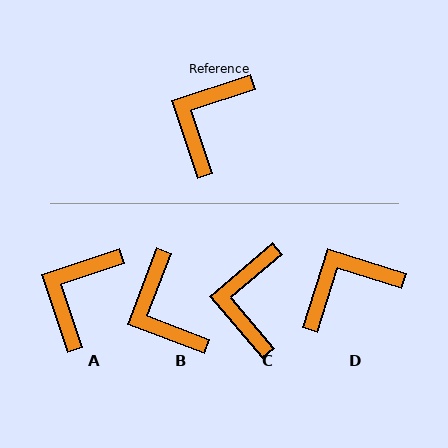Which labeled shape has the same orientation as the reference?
A.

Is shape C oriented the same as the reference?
No, it is off by about 22 degrees.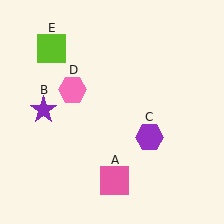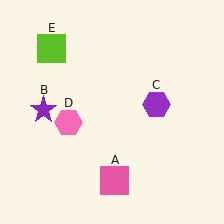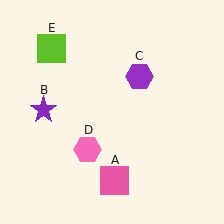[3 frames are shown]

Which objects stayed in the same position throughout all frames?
Pink square (object A) and purple star (object B) and lime square (object E) remained stationary.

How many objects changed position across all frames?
2 objects changed position: purple hexagon (object C), pink hexagon (object D).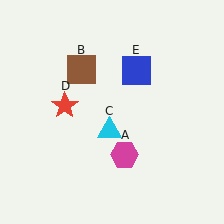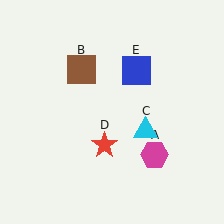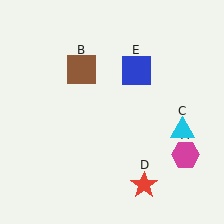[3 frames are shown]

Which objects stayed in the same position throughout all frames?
Brown square (object B) and blue square (object E) remained stationary.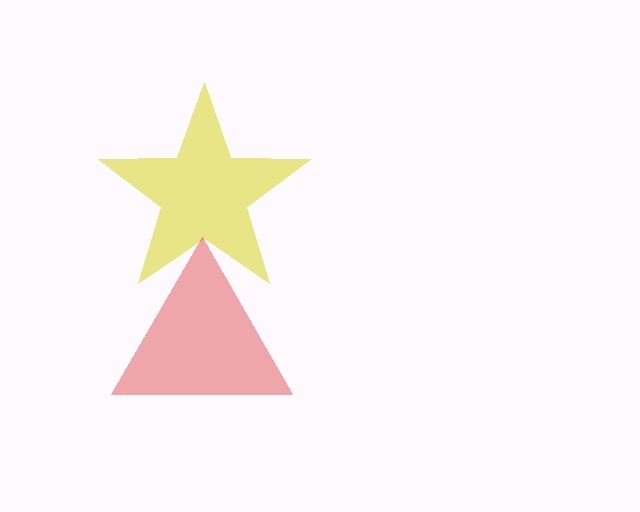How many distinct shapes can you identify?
There are 2 distinct shapes: a yellow star, a red triangle.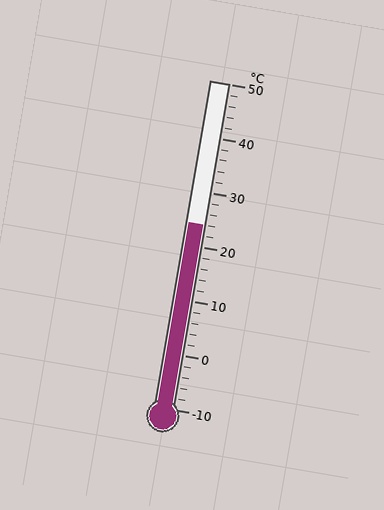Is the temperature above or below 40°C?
The temperature is below 40°C.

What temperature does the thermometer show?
The thermometer shows approximately 24°C.